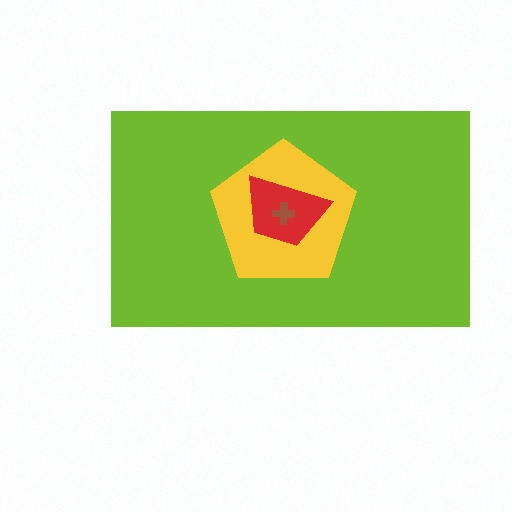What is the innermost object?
The brown cross.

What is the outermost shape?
The lime rectangle.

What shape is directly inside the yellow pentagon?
The red trapezoid.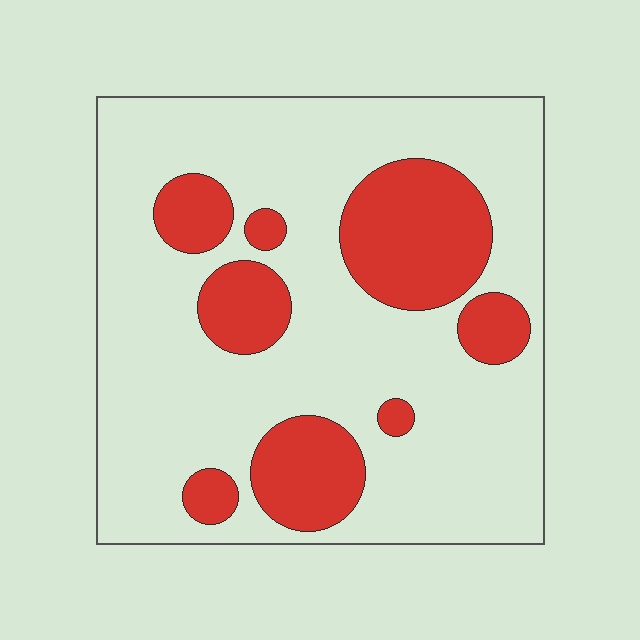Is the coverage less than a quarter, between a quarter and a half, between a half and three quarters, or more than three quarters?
Between a quarter and a half.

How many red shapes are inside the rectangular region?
8.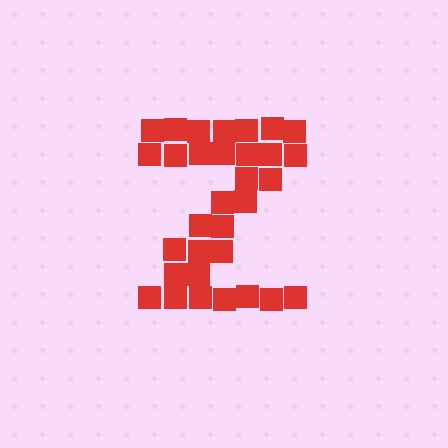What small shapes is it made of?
It is made of small squares.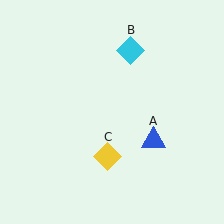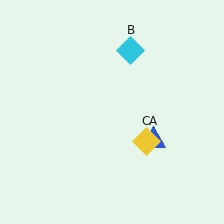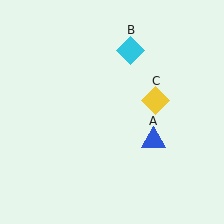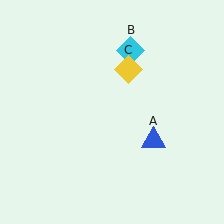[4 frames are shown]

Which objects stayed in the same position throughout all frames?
Blue triangle (object A) and cyan diamond (object B) remained stationary.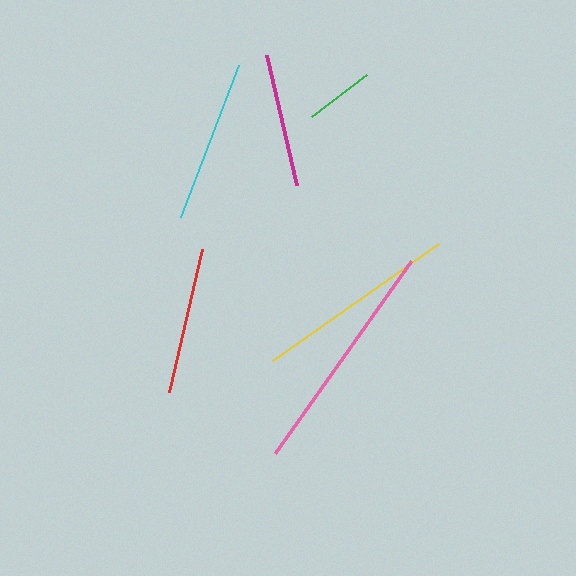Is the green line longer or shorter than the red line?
The red line is longer than the green line.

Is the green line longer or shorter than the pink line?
The pink line is longer than the green line.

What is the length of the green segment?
The green segment is approximately 69 pixels long.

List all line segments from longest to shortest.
From longest to shortest: pink, yellow, cyan, red, magenta, green.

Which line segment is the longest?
The pink line is the longest at approximately 235 pixels.